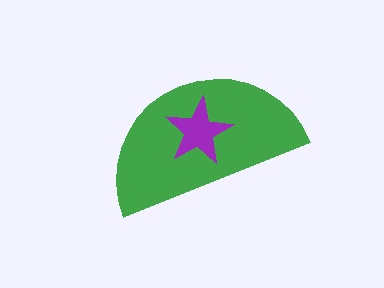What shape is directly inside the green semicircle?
The purple star.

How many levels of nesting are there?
2.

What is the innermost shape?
The purple star.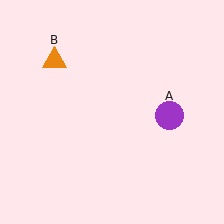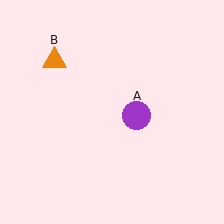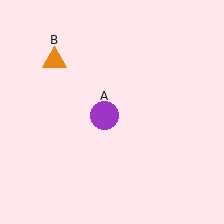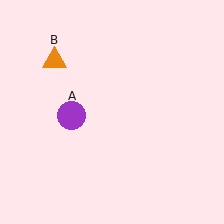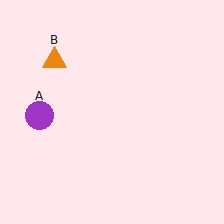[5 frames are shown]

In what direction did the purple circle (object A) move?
The purple circle (object A) moved left.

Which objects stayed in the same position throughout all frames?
Orange triangle (object B) remained stationary.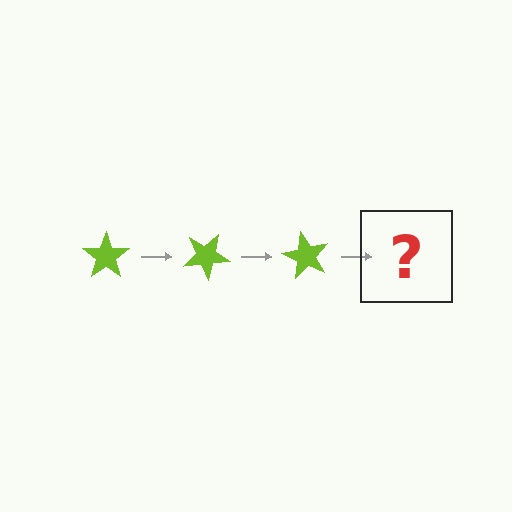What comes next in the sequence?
The next element should be a lime star rotated 90 degrees.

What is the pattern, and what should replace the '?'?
The pattern is that the star rotates 30 degrees each step. The '?' should be a lime star rotated 90 degrees.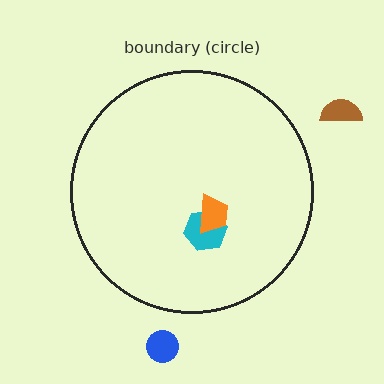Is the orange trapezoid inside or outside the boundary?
Inside.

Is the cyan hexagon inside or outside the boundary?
Inside.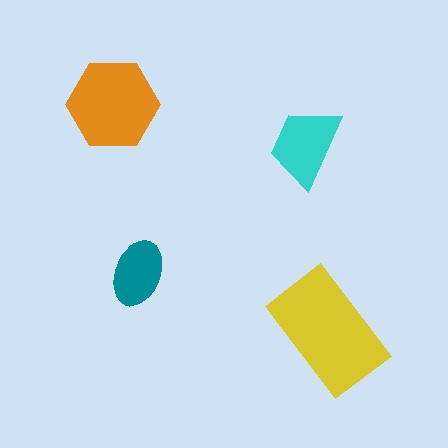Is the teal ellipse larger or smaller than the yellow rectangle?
Smaller.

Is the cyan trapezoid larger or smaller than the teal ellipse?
Larger.